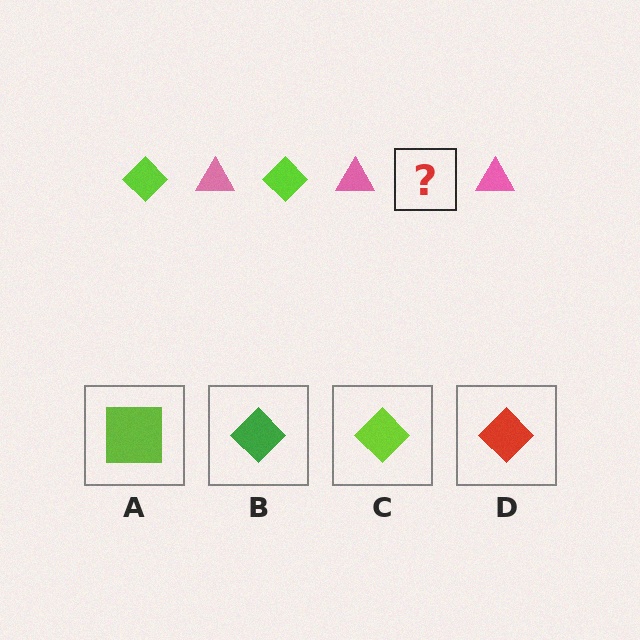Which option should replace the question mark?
Option C.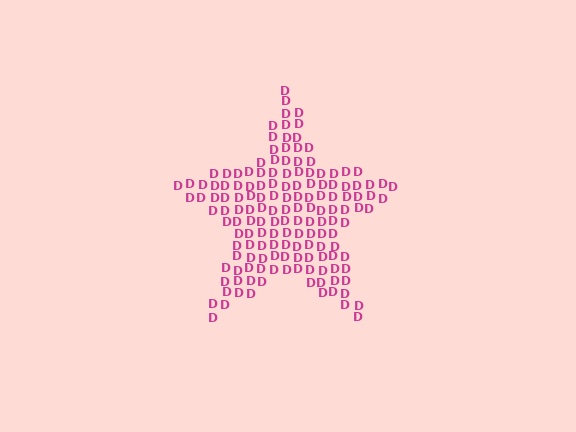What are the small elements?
The small elements are letter D's.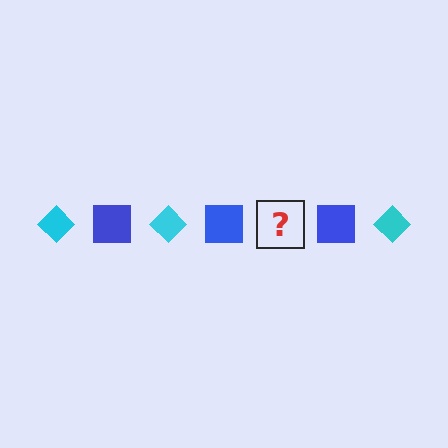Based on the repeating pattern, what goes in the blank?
The blank should be a cyan diamond.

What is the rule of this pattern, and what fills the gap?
The rule is that the pattern alternates between cyan diamond and blue square. The gap should be filled with a cyan diamond.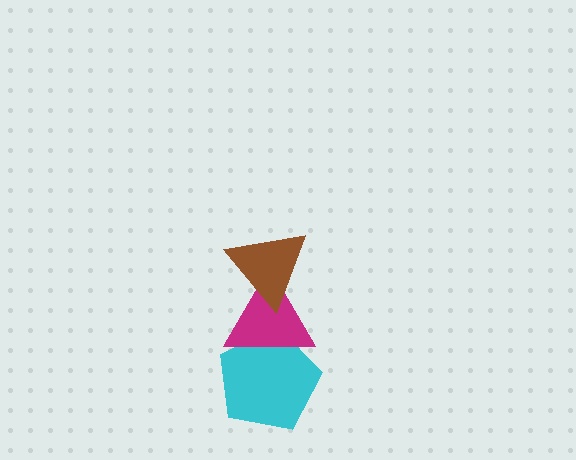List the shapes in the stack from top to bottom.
From top to bottom: the brown triangle, the magenta triangle, the cyan pentagon.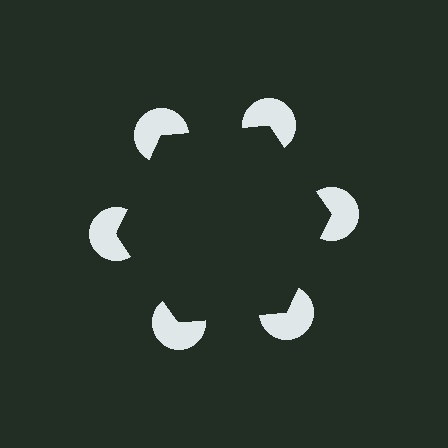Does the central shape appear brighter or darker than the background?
It typically appears slightly darker than the background, even though no actual brightness change is drawn.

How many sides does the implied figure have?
6 sides.